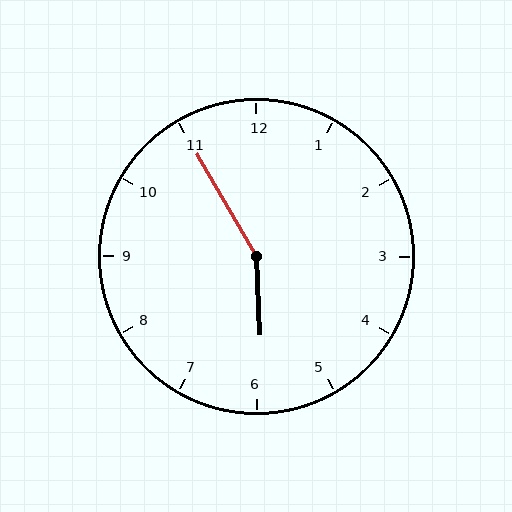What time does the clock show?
5:55.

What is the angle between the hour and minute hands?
Approximately 152 degrees.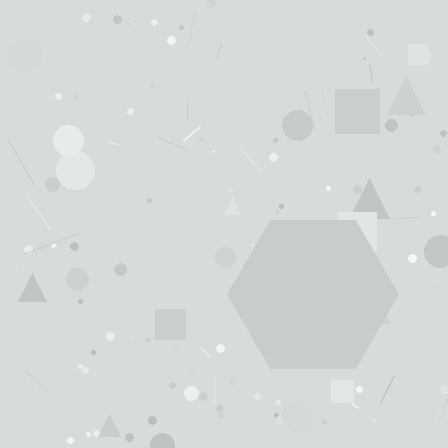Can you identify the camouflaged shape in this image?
The camouflaged shape is a hexagon.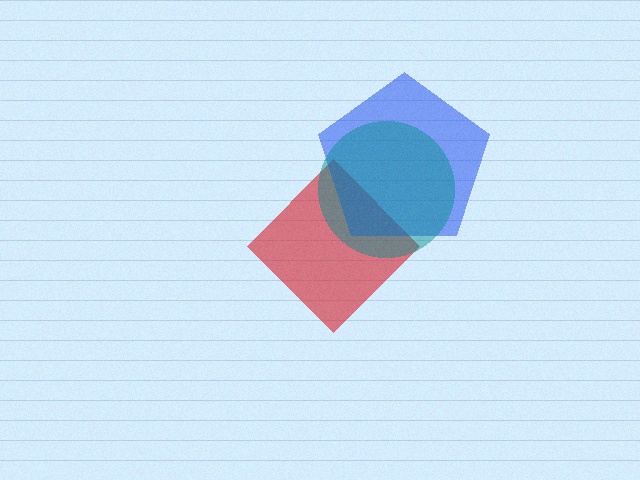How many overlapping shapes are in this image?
There are 3 overlapping shapes in the image.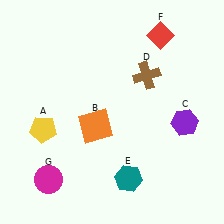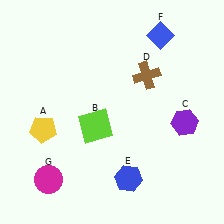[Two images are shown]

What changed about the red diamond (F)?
In Image 1, F is red. In Image 2, it changed to blue.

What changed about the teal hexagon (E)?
In Image 1, E is teal. In Image 2, it changed to blue.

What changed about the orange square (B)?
In Image 1, B is orange. In Image 2, it changed to lime.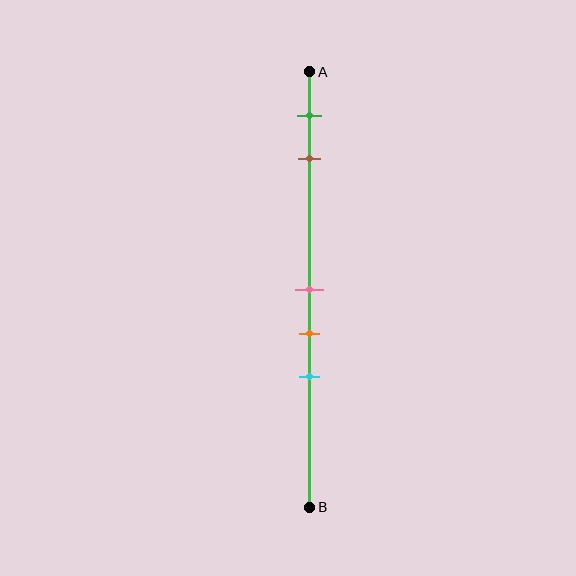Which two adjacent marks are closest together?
The pink and orange marks are the closest adjacent pair.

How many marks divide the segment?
There are 5 marks dividing the segment.